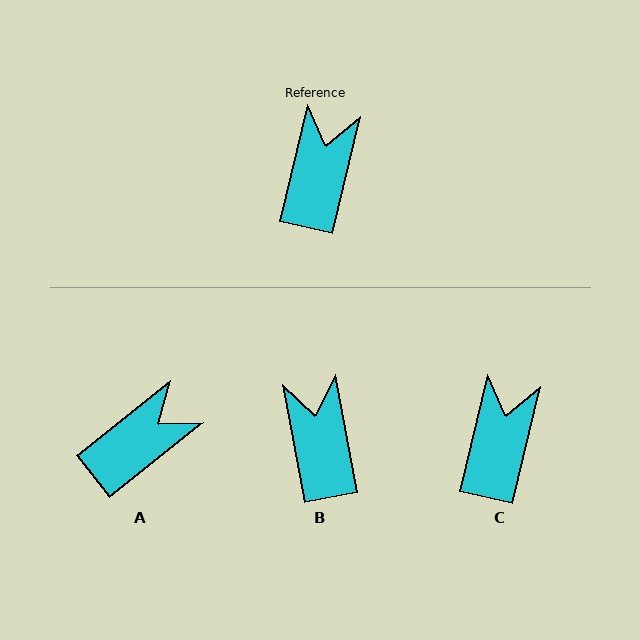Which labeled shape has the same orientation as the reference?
C.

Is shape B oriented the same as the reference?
No, it is off by about 24 degrees.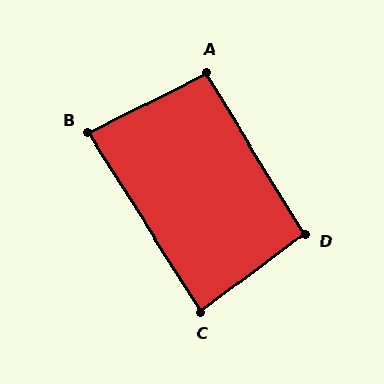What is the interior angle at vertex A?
Approximately 94 degrees (approximately right).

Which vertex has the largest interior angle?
D, at approximately 96 degrees.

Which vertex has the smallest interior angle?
B, at approximately 84 degrees.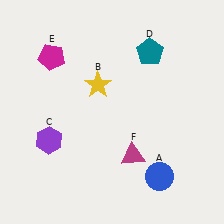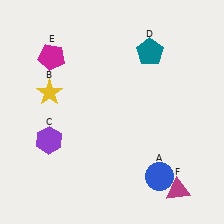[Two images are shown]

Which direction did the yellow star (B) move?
The yellow star (B) moved left.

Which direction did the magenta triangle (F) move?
The magenta triangle (F) moved right.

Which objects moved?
The objects that moved are: the yellow star (B), the magenta triangle (F).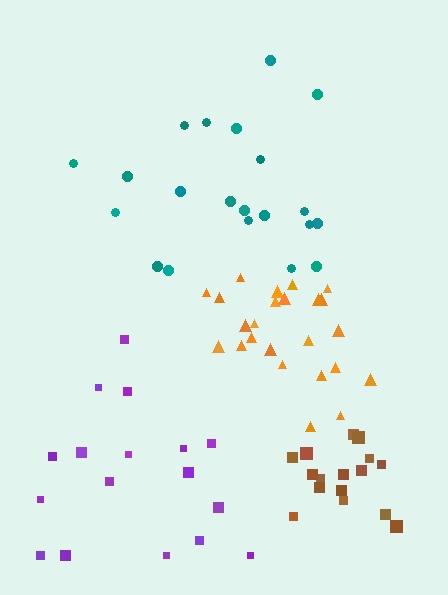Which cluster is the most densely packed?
Brown.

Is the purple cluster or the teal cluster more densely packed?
Teal.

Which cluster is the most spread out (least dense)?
Purple.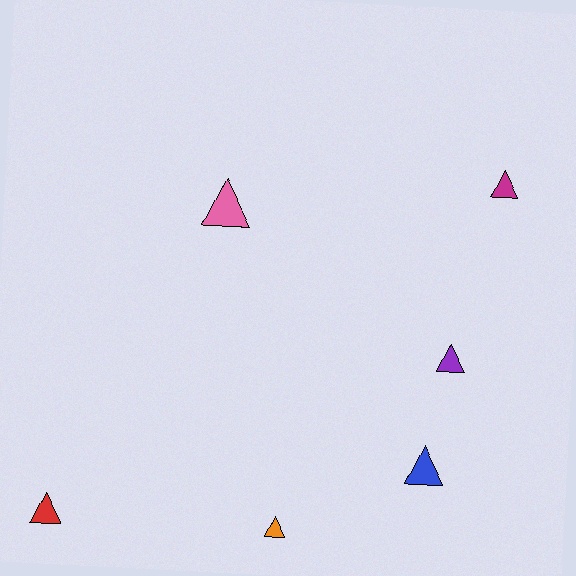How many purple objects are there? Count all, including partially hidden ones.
There is 1 purple object.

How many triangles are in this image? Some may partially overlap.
There are 6 triangles.